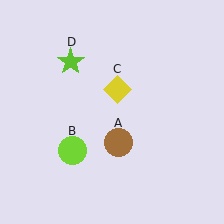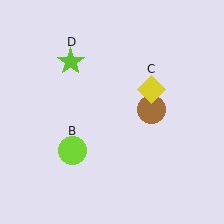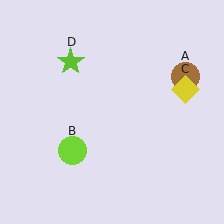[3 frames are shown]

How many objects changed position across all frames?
2 objects changed position: brown circle (object A), yellow diamond (object C).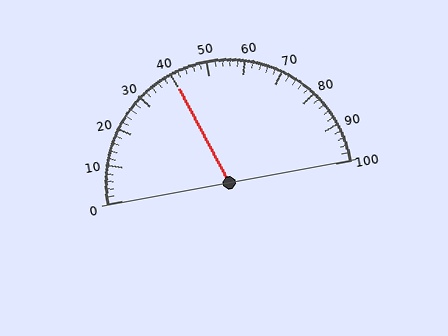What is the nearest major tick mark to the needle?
The nearest major tick mark is 40.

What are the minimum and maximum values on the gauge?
The gauge ranges from 0 to 100.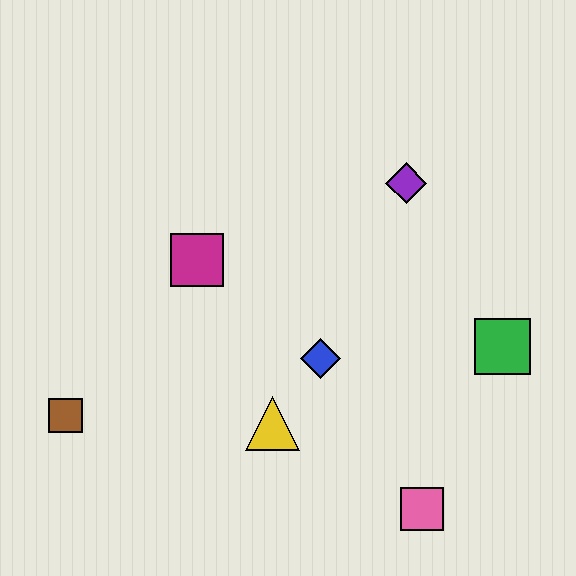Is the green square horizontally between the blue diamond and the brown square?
No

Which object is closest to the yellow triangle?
The blue diamond is closest to the yellow triangle.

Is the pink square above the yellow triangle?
No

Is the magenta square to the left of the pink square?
Yes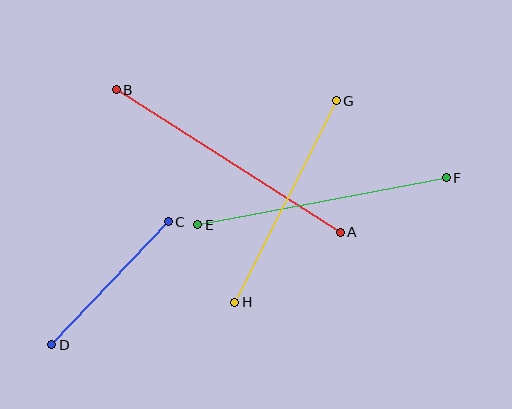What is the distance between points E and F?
The distance is approximately 253 pixels.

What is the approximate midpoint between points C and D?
The midpoint is at approximately (110, 283) pixels.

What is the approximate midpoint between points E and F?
The midpoint is at approximately (322, 201) pixels.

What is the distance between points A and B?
The distance is approximately 265 pixels.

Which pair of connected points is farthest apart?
Points A and B are farthest apart.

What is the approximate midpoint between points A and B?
The midpoint is at approximately (228, 161) pixels.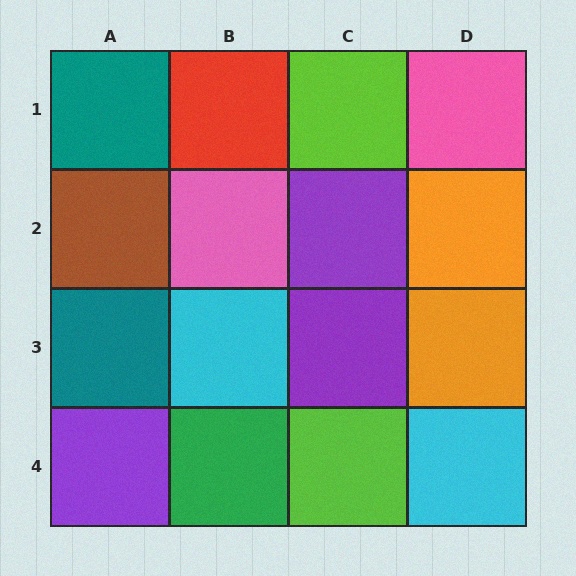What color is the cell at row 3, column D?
Orange.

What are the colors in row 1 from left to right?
Teal, red, lime, pink.